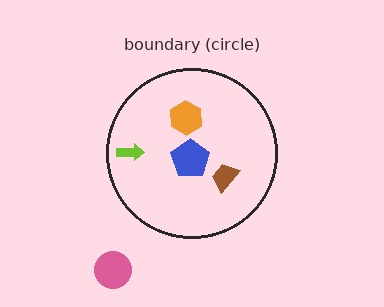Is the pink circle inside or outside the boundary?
Outside.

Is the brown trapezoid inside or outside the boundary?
Inside.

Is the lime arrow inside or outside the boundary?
Inside.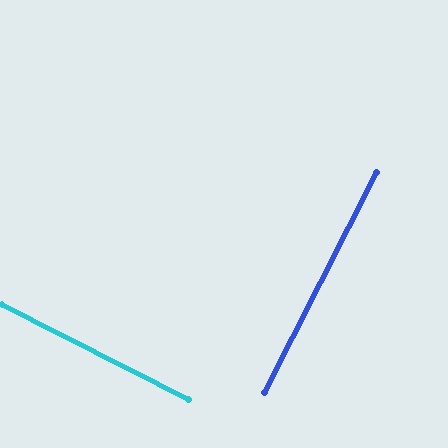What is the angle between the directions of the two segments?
Approximately 90 degrees.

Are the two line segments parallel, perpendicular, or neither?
Perpendicular — they meet at approximately 90°.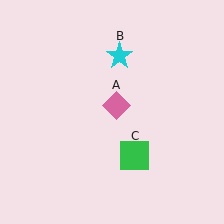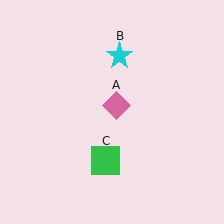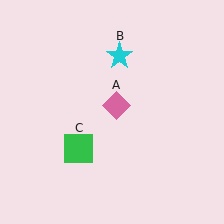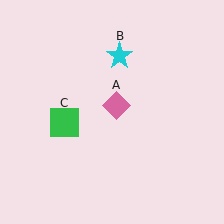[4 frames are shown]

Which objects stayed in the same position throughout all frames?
Pink diamond (object A) and cyan star (object B) remained stationary.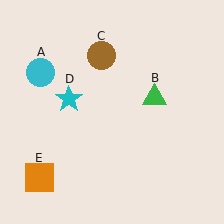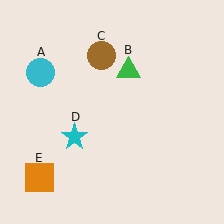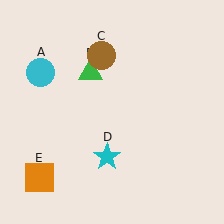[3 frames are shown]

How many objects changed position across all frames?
2 objects changed position: green triangle (object B), cyan star (object D).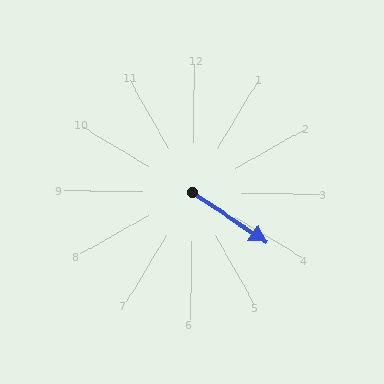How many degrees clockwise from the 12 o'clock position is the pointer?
Approximately 123 degrees.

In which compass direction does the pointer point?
Southeast.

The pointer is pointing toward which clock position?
Roughly 4 o'clock.